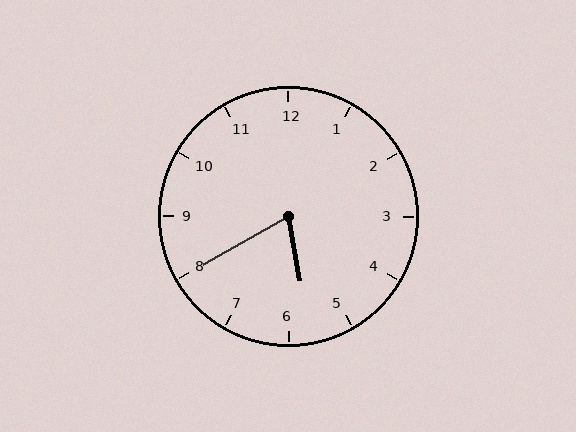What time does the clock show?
5:40.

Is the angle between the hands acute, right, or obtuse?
It is acute.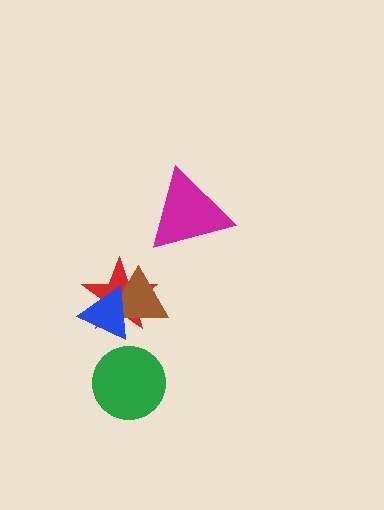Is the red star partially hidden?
Yes, it is partially covered by another shape.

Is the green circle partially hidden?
No, no other shape covers it.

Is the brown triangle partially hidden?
Yes, it is partially covered by another shape.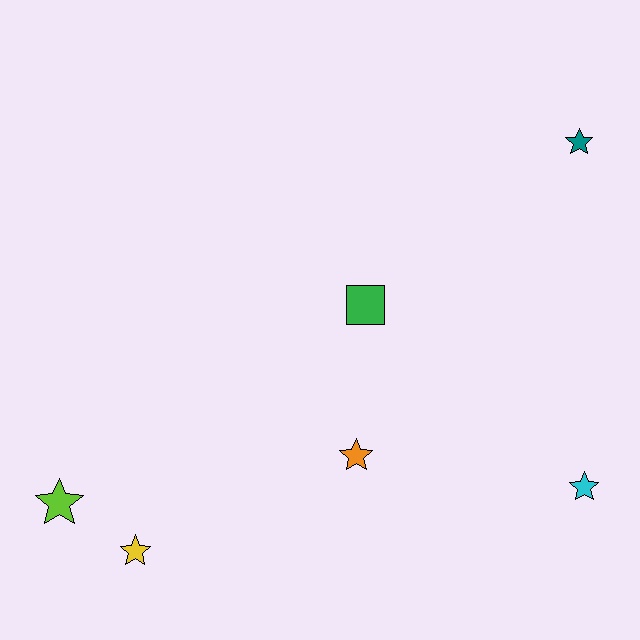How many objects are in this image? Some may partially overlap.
There are 6 objects.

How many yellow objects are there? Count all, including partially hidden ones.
There is 1 yellow object.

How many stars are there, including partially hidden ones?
There are 5 stars.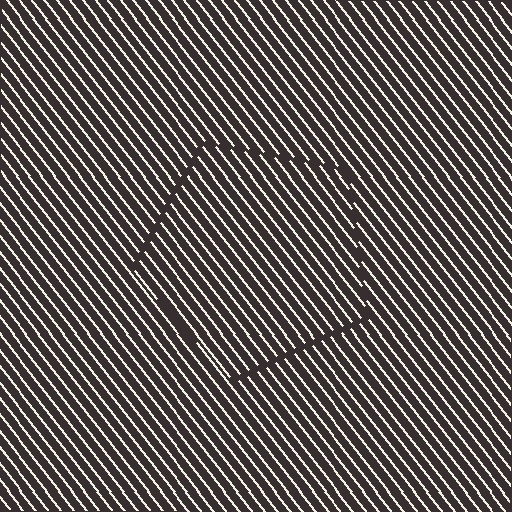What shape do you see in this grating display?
An illusory pentagon. The interior of the shape contains the same grating, shifted by half a period — the contour is defined by the phase discontinuity where line-ends from the inner and outer gratings abut.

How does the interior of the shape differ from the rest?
The interior of the shape contains the same grating, shifted by half a period — the contour is defined by the phase discontinuity where line-ends from the inner and outer gratings abut.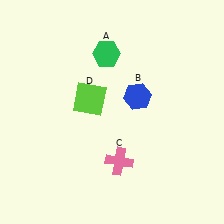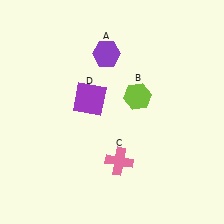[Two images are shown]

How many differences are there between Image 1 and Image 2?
There are 3 differences between the two images.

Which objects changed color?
A changed from green to purple. B changed from blue to lime. D changed from lime to purple.